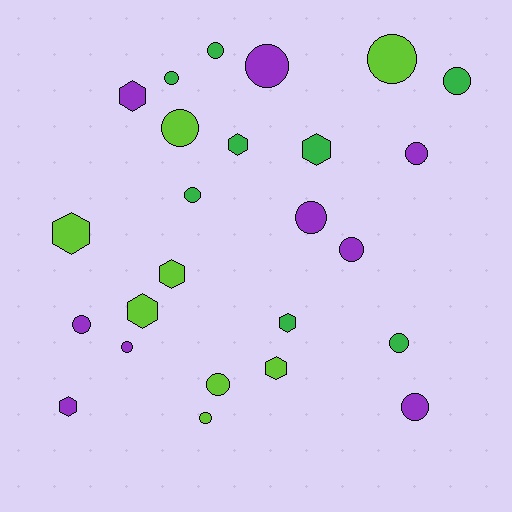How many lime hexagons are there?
There are 4 lime hexagons.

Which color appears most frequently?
Purple, with 9 objects.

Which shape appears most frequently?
Circle, with 16 objects.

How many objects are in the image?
There are 25 objects.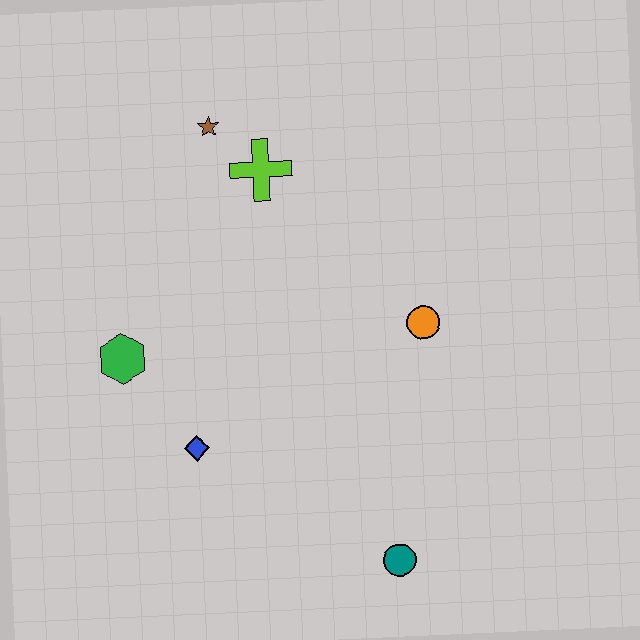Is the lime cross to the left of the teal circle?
Yes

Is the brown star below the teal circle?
No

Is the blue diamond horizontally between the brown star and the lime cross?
No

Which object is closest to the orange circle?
The lime cross is closest to the orange circle.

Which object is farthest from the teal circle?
The brown star is farthest from the teal circle.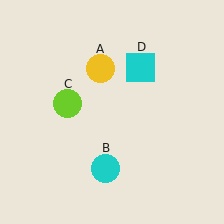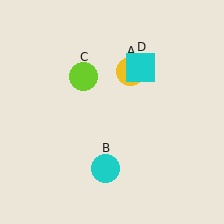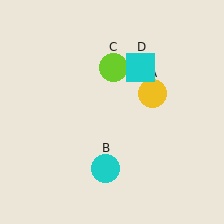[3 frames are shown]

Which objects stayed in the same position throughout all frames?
Cyan circle (object B) and cyan square (object D) remained stationary.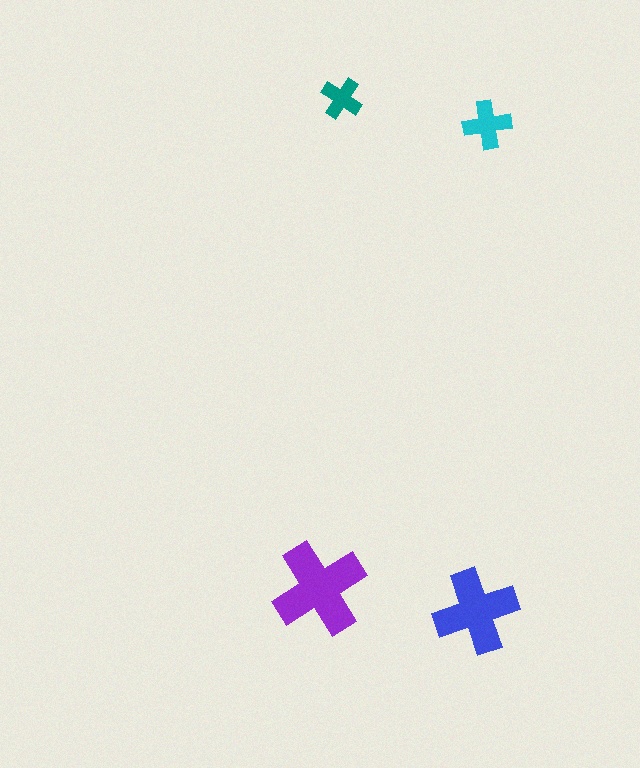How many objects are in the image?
There are 4 objects in the image.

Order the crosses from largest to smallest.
the purple one, the blue one, the cyan one, the teal one.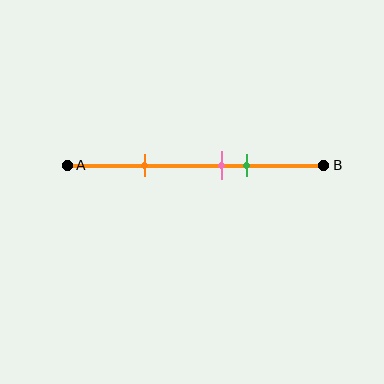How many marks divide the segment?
There are 3 marks dividing the segment.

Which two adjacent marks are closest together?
The pink and green marks are the closest adjacent pair.